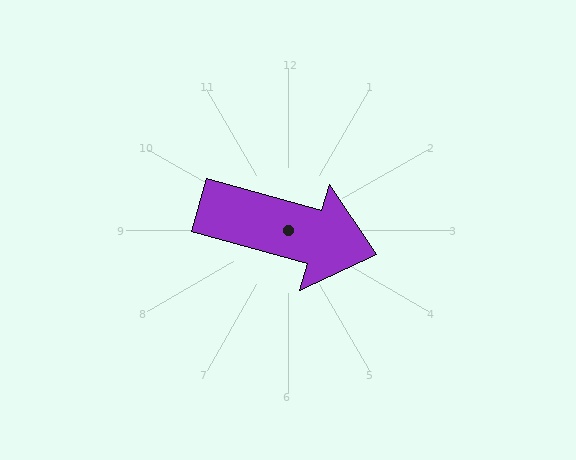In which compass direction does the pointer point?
East.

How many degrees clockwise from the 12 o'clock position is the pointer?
Approximately 106 degrees.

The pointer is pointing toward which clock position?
Roughly 4 o'clock.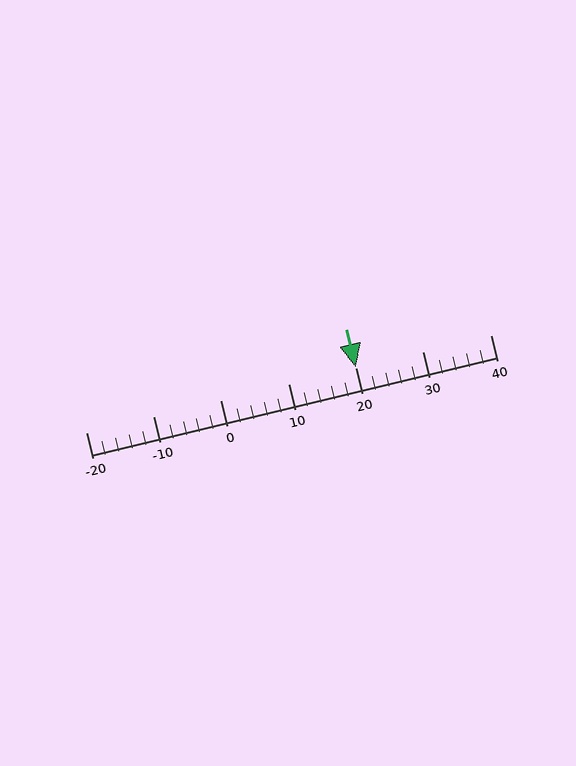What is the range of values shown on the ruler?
The ruler shows values from -20 to 40.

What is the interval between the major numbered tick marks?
The major tick marks are spaced 10 units apart.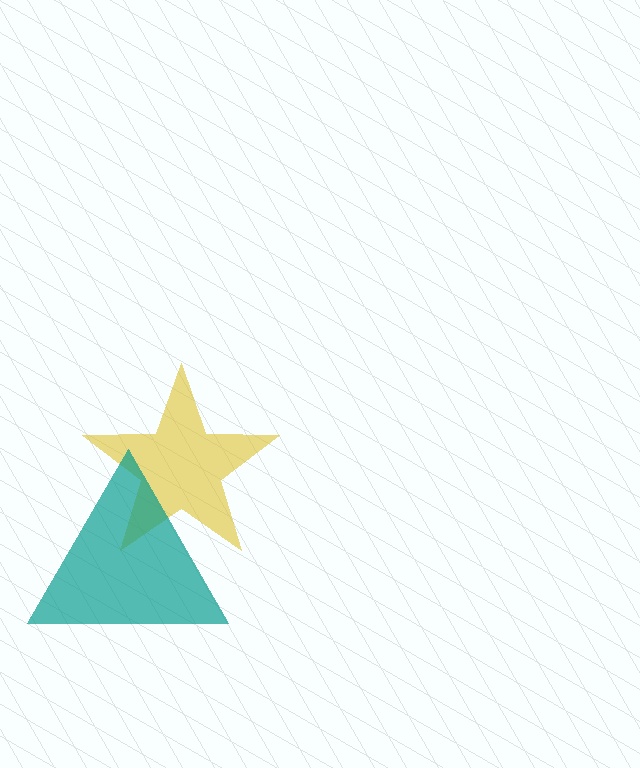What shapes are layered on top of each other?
The layered shapes are: a yellow star, a teal triangle.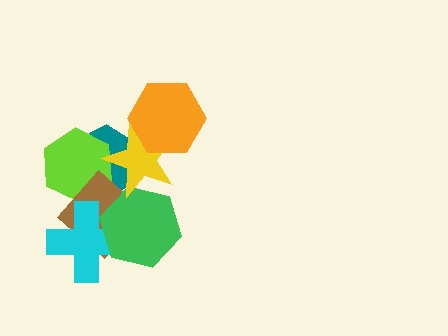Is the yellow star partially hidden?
Yes, it is partially covered by another shape.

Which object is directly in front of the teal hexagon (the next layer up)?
The lime hexagon is directly in front of the teal hexagon.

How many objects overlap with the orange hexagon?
1 object overlaps with the orange hexagon.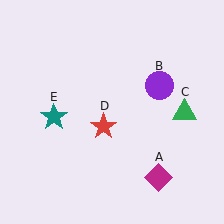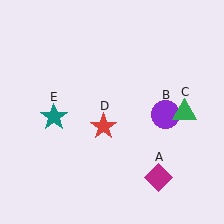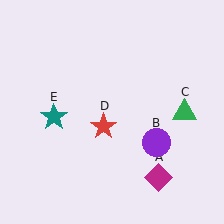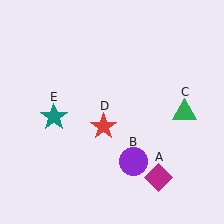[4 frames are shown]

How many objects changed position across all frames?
1 object changed position: purple circle (object B).